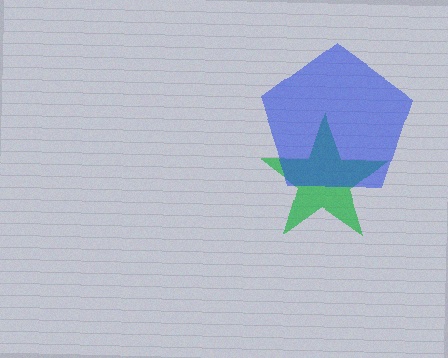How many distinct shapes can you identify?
There are 2 distinct shapes: a green star, a blue pentagon.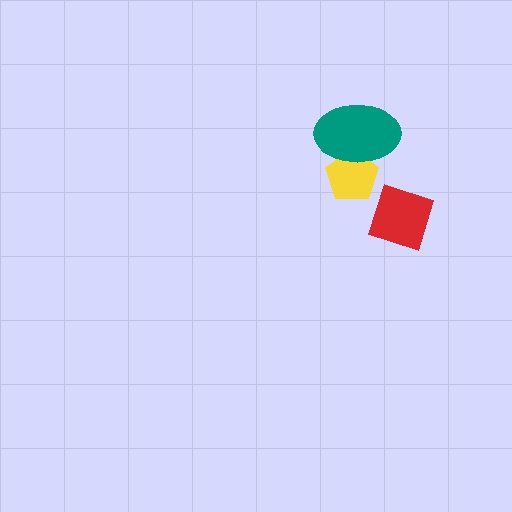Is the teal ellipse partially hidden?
No, no other shape covers it.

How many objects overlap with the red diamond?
0 objects overlap with the red diamond.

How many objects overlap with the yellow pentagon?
1 object overlaps with the yellow pentagon.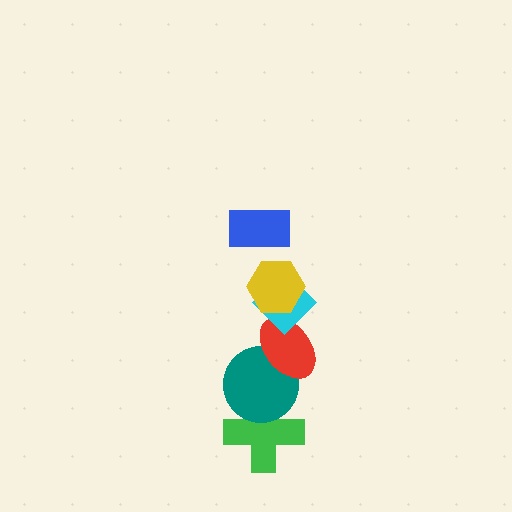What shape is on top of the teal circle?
The red ellipse is on top of the teal circle.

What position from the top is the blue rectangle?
The blue rectangle is 1st from the top.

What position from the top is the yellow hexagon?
The yellow hexagon is 2nd from the top.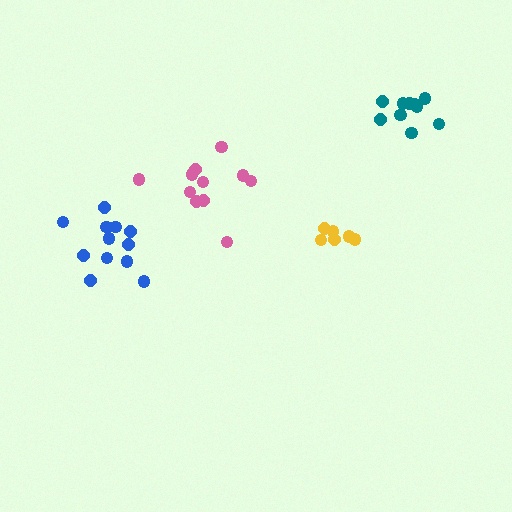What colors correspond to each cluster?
The clusters are colored: blue, yellow, pink, teal.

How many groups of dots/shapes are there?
There are 4 groups.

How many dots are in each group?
Group 1: 12 dots, Group 2: 6 dots, Group 3: 11 dots, Group 4: 10 dots (39 total).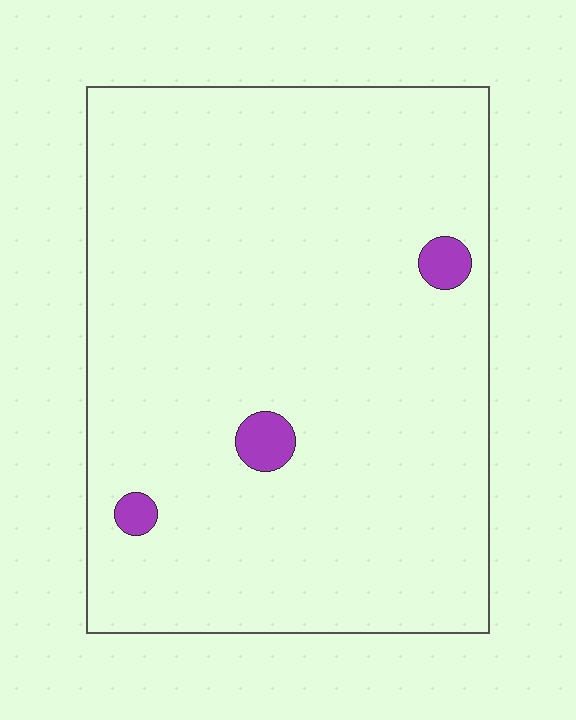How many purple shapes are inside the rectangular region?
3.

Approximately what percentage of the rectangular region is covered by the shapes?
Approximately 5%.